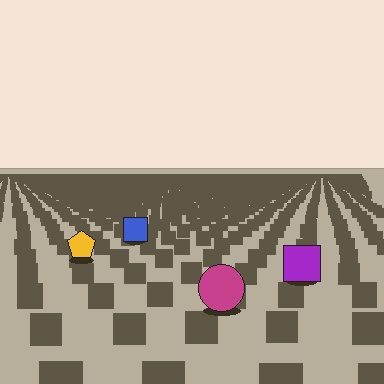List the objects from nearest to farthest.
From nearest to farthest: the magenta circle, the purple square, the yellow pentagon, the blue square.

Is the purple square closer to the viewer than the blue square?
Yes. The purple square is closer — you can tell from the texture gradient: the ground texture is coarser near it.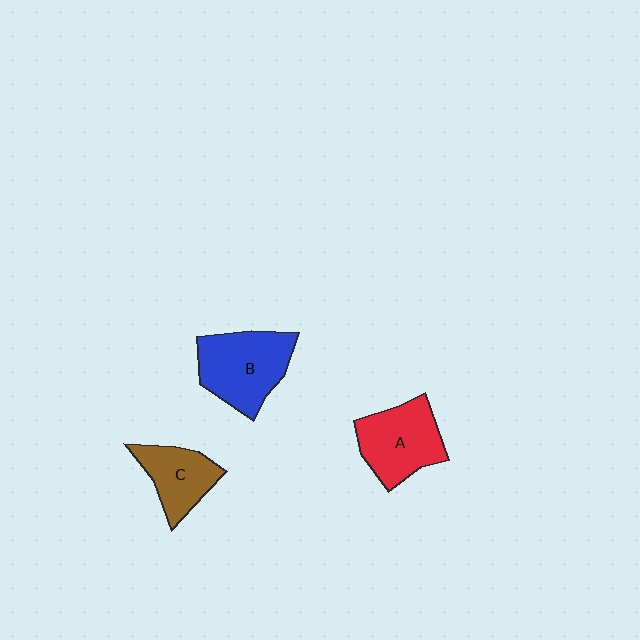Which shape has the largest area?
Shape B (blue).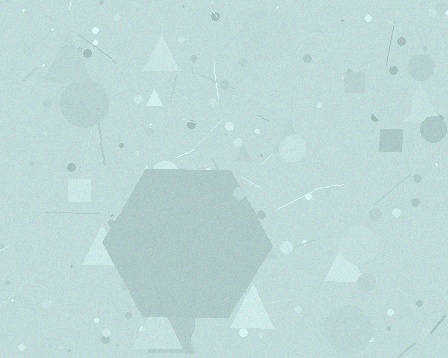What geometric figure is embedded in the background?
A hexagon is embedded in the background.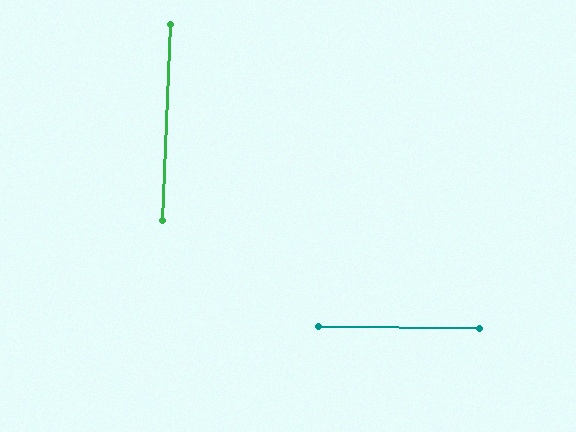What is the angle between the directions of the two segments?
Approximately 88 degrees.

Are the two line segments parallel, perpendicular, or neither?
Perpendicular — they meet at approximately 88°.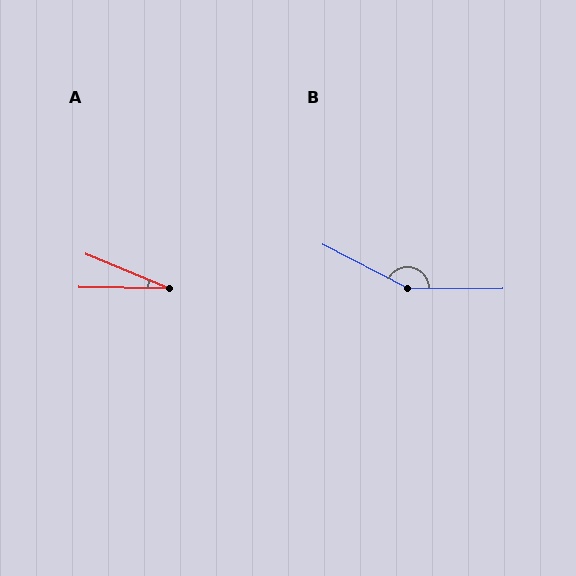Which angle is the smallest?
A, at approximately 22 degrees.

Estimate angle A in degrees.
Approximately 22 degrees.